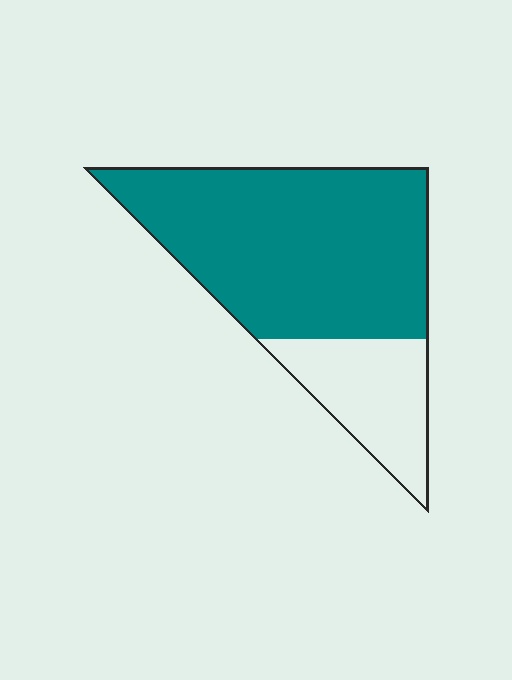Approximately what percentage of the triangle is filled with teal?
Approximately 75%.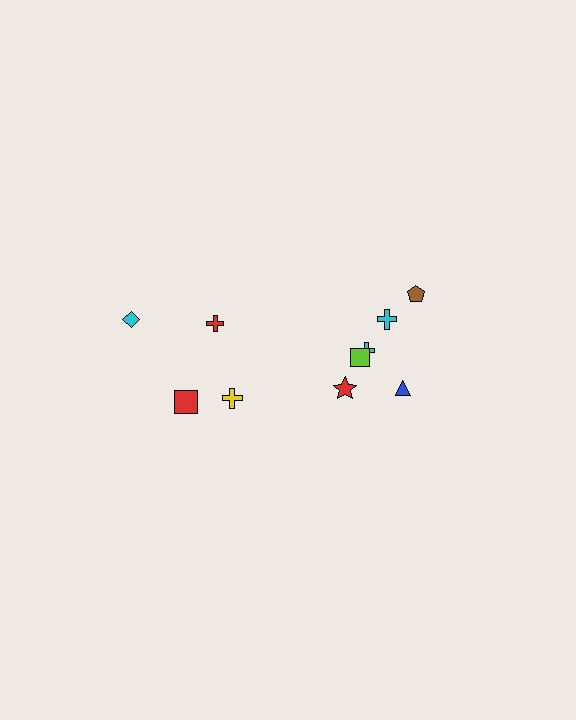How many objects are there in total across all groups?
There are 10 objects.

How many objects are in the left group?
There are 4 objects.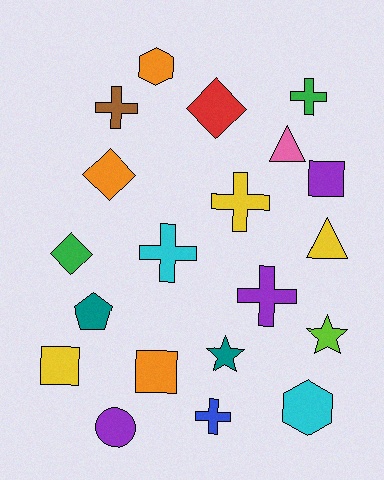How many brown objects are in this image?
There is 1 brown object.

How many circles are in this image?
There is 1 circle.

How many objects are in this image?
There are 20 objects.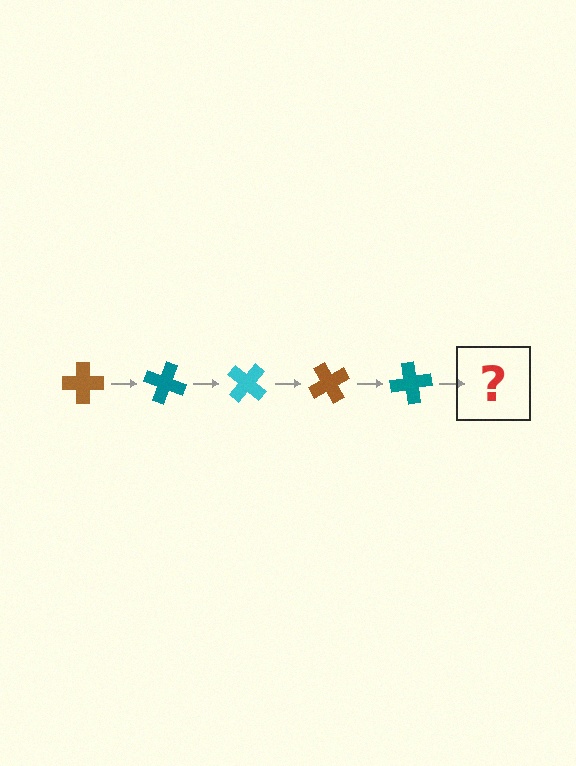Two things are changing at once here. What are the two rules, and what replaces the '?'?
The two rules are that it rotates 20 degrees each step and the color cycles through brown, teal, and cyan. The '?' should be a cyan cross, rotated 100 degrees from the start.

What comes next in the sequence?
The next element should be a cyan cross, rotated 100 degrees from the start.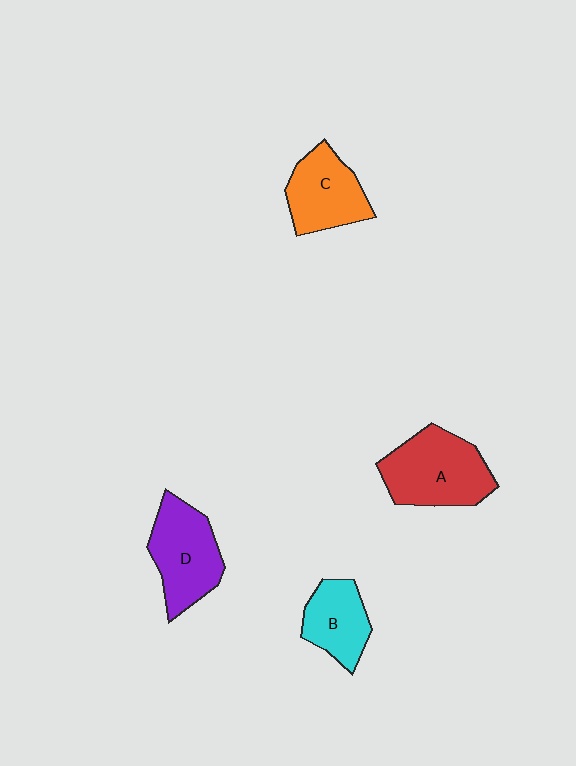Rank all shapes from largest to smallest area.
From largest to smallest: A (red), D (purple), C (orange), B (cyan).